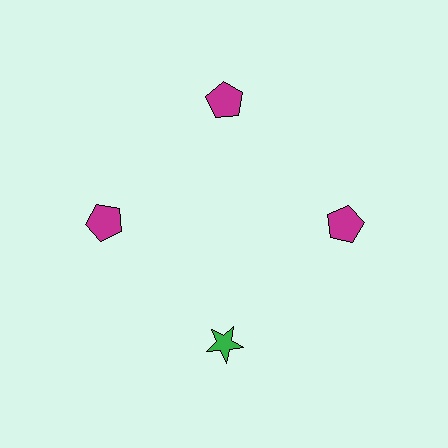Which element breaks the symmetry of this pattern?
The green star at roughly the 6 o'clock position breaks the symmetry. All other shapes are magenta pentagons.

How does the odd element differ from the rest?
It differs in both color (green instead of magenta) and shape (star instead of pentagon).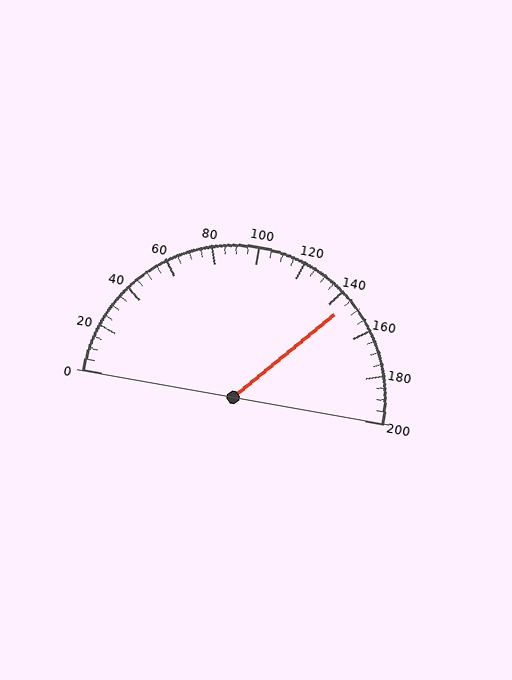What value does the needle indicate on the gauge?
The needle indicates approximately 145.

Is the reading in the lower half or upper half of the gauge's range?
The reading is in the upper half of the range (0 to 200).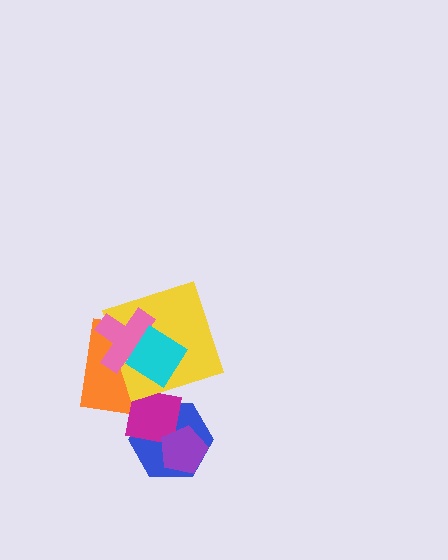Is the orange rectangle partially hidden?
Yes, it is partially covered by another shape.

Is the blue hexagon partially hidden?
Yes, it is partially covered by another shape.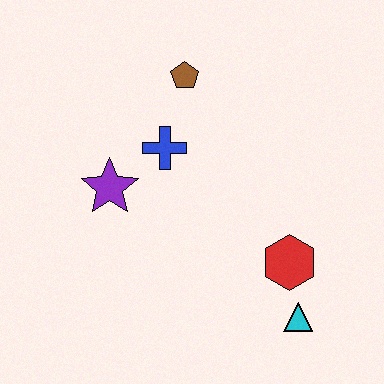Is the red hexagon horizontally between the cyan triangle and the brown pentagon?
Yes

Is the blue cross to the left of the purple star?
No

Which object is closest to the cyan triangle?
The red hexagon is closest to the cyan triangle.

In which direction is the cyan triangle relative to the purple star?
The cyan triangle is to the right of the purple star.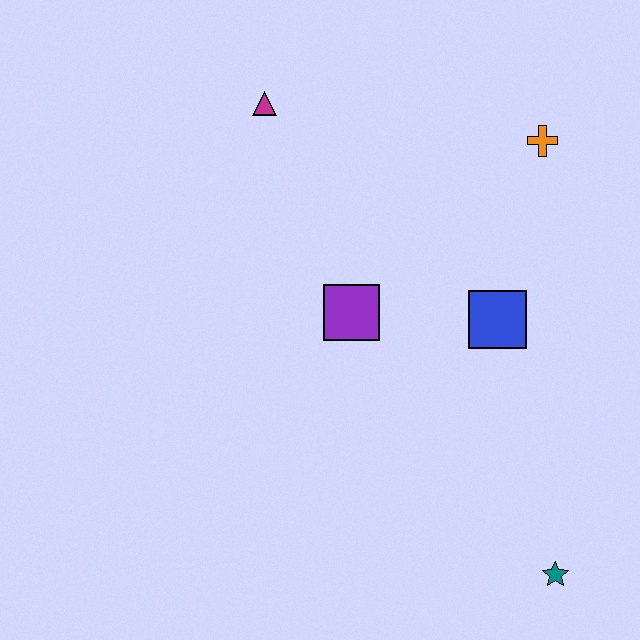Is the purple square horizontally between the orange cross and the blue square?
No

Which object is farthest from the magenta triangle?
The teal star is farthest from the magenta triangle.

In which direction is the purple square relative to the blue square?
The purple square is to the left of the blue square.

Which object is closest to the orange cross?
The blue square is closest to the orange cross.